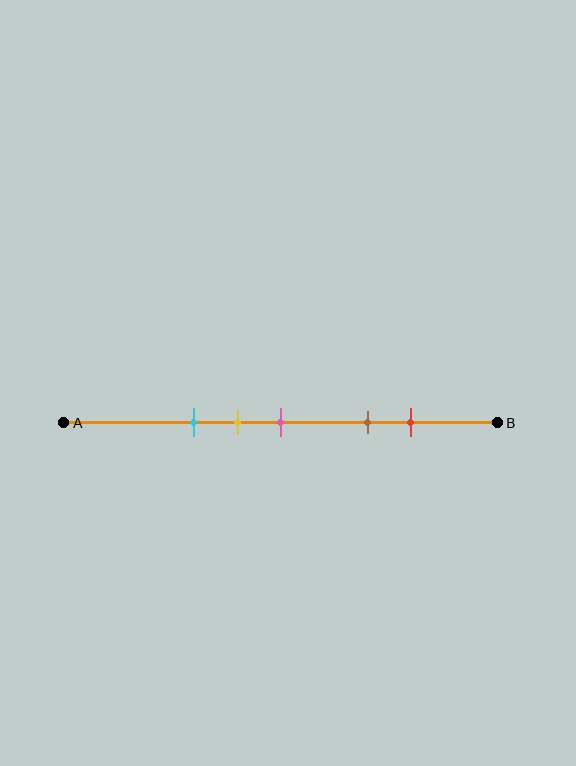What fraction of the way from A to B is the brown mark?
The brown mark is approximately 70% (0.7) of the way from A to B.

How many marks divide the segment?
There are 5 marks dividing the segment.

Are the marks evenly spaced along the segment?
No, the marks are not evenly spaced.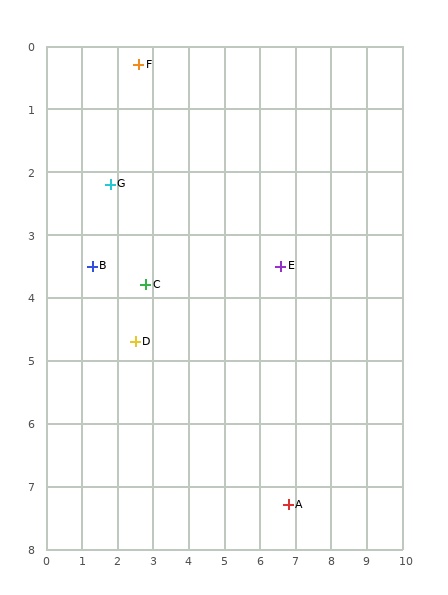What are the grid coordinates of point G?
Point G is at approximately (1.8, 2.2).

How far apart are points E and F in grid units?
Points E and F are about 5.1 grid units apart.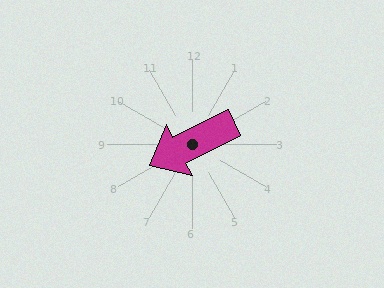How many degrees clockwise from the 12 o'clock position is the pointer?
Approximately 243 degrees.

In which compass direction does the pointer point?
Southwest.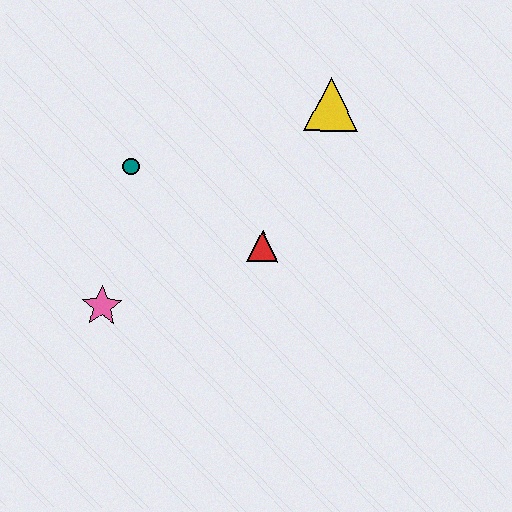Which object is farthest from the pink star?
The yellow triangle is farthest from the pink star.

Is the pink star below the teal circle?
Yes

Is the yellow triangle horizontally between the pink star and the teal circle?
No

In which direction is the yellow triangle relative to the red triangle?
The yellow triangle is above the red triangle.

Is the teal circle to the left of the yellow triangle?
Yes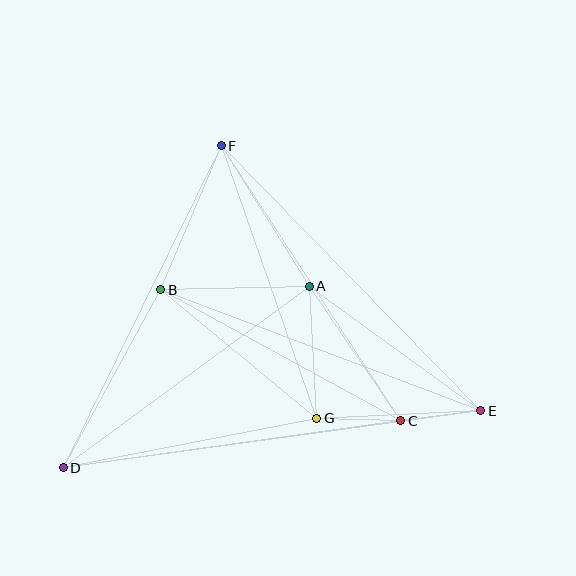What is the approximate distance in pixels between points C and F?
The distance between C and F is approximately 328 pixels.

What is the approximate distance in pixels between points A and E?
The distance between A and E is approximately 212 pixels.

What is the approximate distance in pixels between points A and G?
The distance between A and G is approximately 132 pixels.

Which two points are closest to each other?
Points C and E are closest to each other.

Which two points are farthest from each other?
Points D and E are farthest from each other.